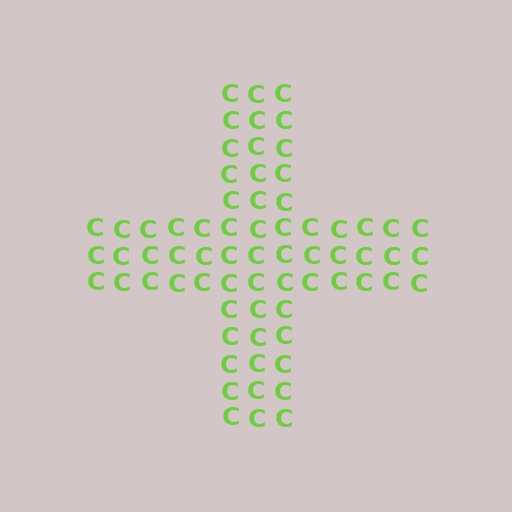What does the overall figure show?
The overall figure shows a cross.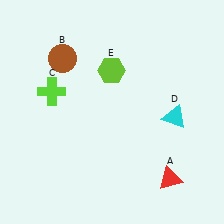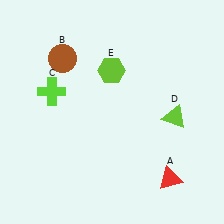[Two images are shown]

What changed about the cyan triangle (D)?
In Image 1, D is cyan. In Image 2, it changed to lime.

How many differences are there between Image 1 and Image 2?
There is 1 difference between the two images.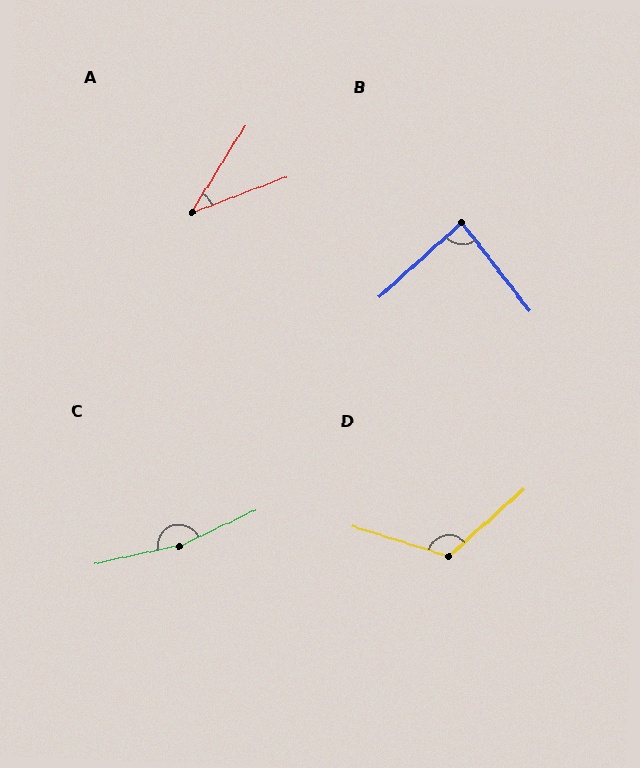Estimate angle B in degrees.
Approximately 85 degrees.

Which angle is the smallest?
A, at approximately 37 degrees.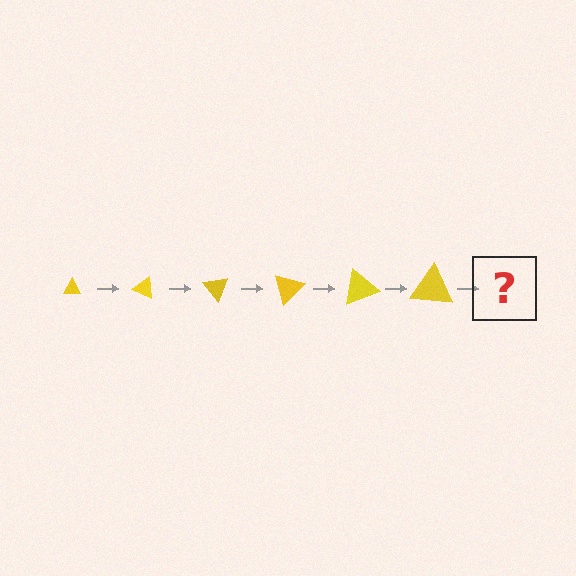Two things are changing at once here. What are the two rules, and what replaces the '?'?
The two rules are that the triangle grows larger each step and it rotates 25 degrees each step. The '?' should be a triangle, larger than the previous one and rotated 150 degrees from the start.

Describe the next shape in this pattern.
It should be a triangle, larger than the previous one and rotated 150 degrees from the start.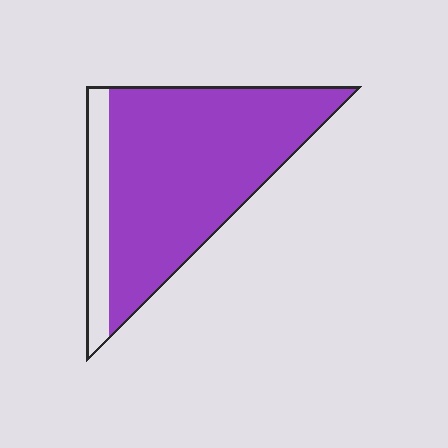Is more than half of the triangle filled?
Yes.